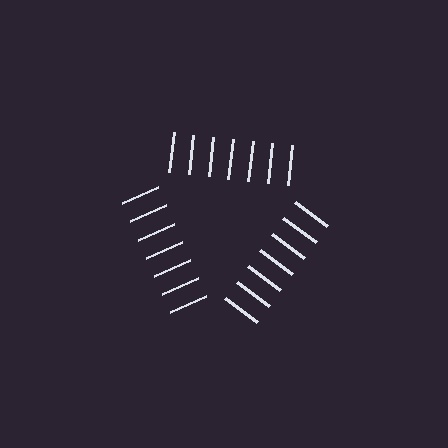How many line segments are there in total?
21 — 7 along each of the 3 edges.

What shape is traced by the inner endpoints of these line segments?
An illusory triangle — the line segments terminate on its edges but no continuous stroke is drawn.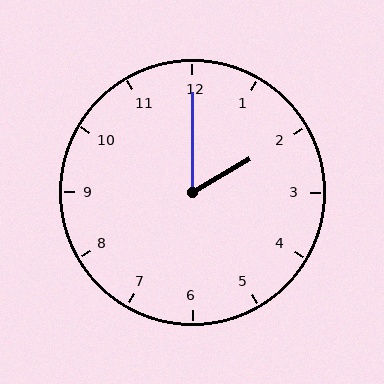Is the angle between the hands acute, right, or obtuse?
It is acute.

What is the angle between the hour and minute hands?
Approximately 60 degrees.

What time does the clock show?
2:00.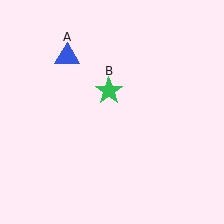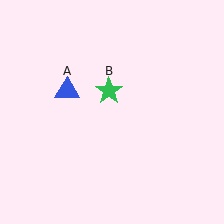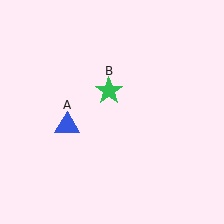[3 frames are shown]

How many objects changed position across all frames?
1 object changed position: blue triangle (object A).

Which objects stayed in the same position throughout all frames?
Green star (object B) remained stationary.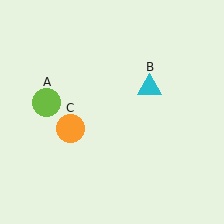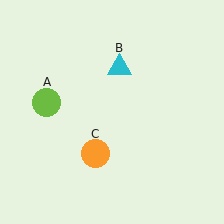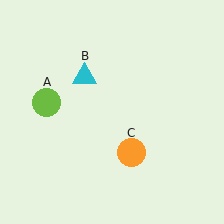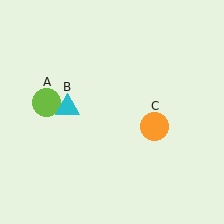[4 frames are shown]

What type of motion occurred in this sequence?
The cyan triangle (object B), orange circle (object C) rotated counterclockwise around the center of the scene.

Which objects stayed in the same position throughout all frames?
Lime circle (object A) remained stationary.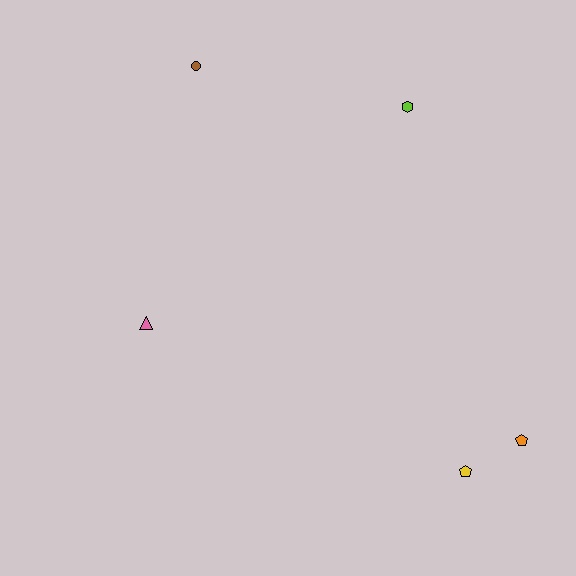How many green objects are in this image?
There are no green objects.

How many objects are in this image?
There are 5 objects.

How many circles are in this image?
There is 1 circle.